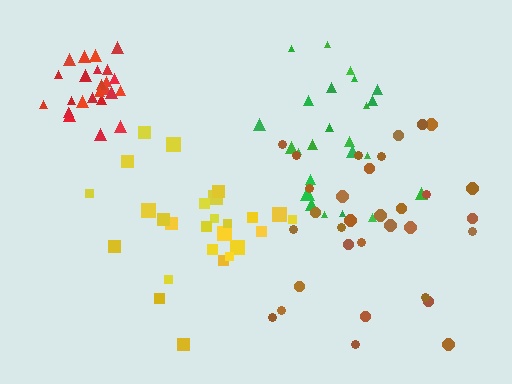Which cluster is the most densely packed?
Red.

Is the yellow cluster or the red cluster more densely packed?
Red.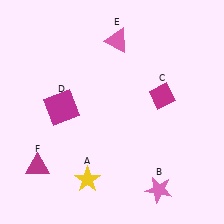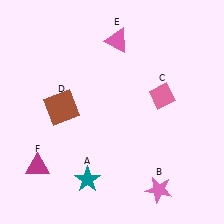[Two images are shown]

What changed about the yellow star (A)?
In Image 1, A is yellow. In Image 2, it changed to teal.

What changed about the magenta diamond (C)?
In Image 1, C is magenta. In Image 2, it changed to pink.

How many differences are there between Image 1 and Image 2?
There are 3 differences between the two images.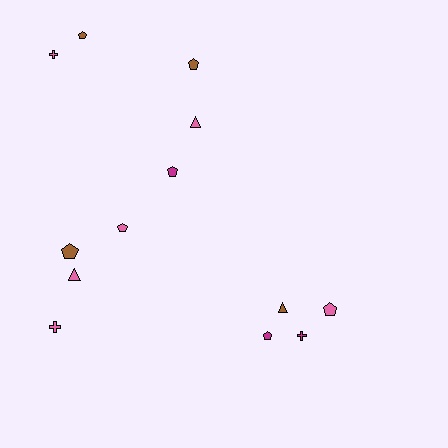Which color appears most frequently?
Pink, with 6 objects.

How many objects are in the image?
There are 13 objects.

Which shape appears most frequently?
Pentagon, with 7 objects.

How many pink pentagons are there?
There are 2 pink pentagons.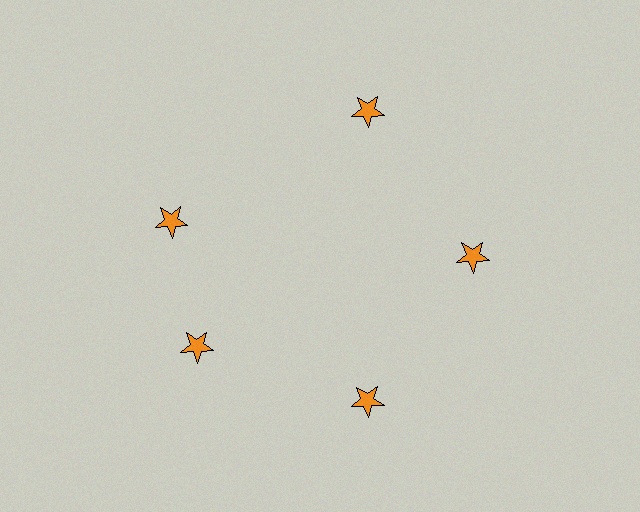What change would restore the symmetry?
The symmetry would be restored by rotating it back into even spacing with its neighbors so that all 5 stars sit at equal angles and equal distance from the center.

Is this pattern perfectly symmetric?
No. The 5 orange stars are arranged in a ring, but one element near the 10 o'clock position is rotated out of alignment along the ring, breaking the 5-fold rotational symmetry.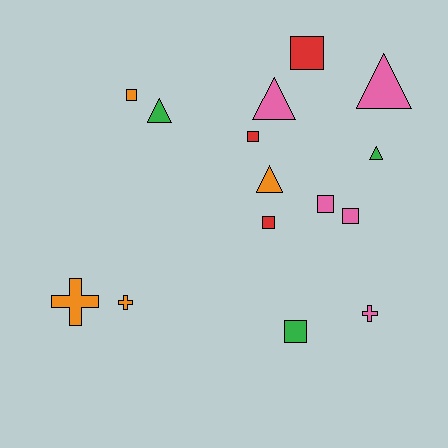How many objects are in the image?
There are 15 objects.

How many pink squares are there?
There are 2 pink squares.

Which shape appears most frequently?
Square, with 7 objects.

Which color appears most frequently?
Pink, with 5 objects.